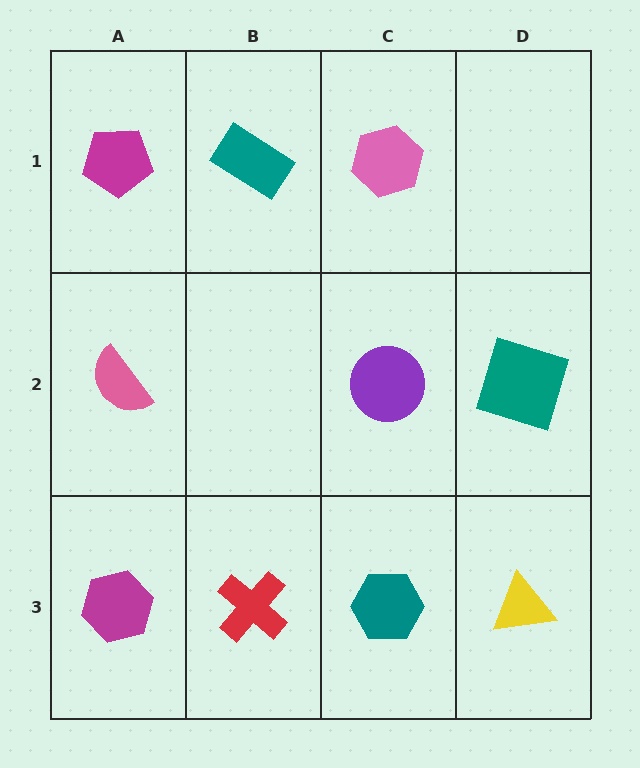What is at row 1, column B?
A teal rectangle.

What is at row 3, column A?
A magenta hexagon.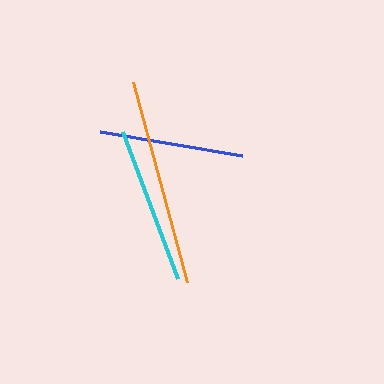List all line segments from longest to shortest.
From longest to shortest: orange, cyan, blue.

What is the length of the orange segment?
The orange segment is approximately 207 pixels long.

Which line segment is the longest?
The orange line is the longest at approximately 207 pixels.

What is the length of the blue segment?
The blue segment is approximately 143 pixels long.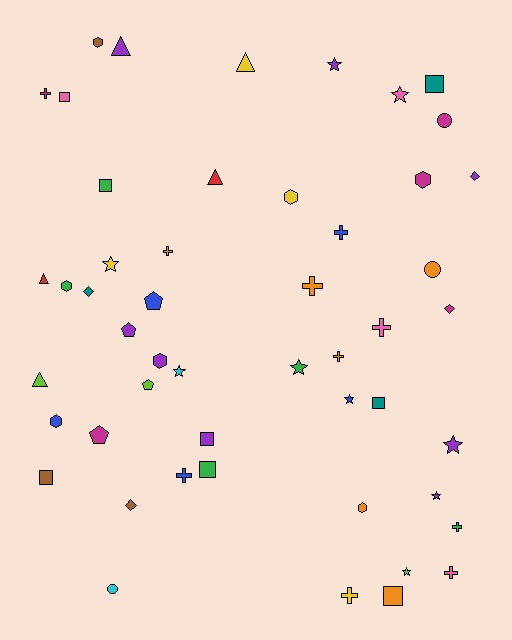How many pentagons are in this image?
There are 4 pentagons.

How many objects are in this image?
There are 50 objects.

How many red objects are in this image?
There are 2 red objects.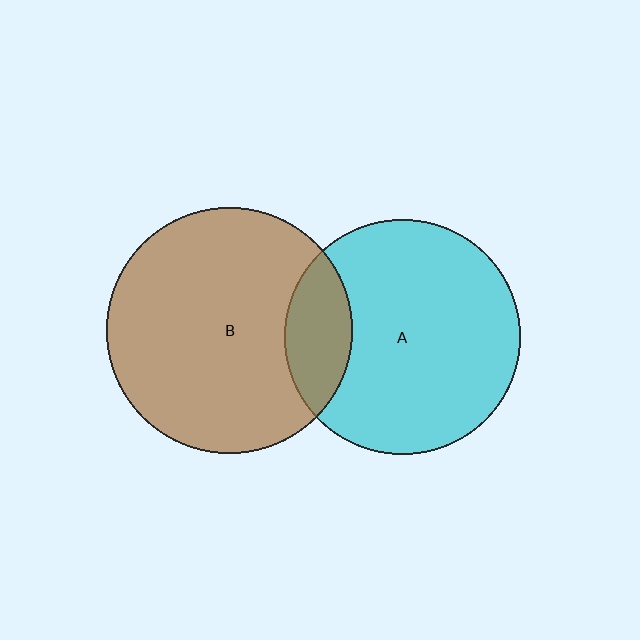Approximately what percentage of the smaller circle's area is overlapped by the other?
Approximately 20%.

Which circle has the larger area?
Circle B (brown).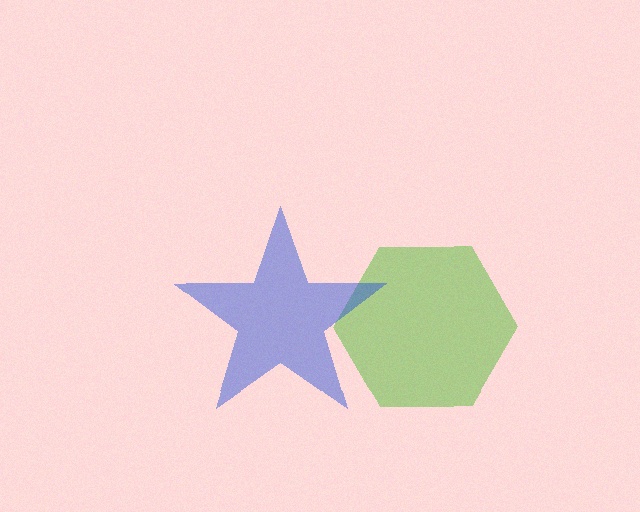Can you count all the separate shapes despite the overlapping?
Yes, there are 2 separate shapes.